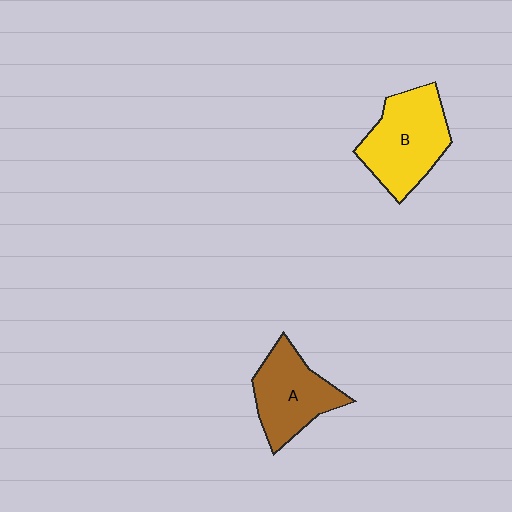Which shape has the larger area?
Shape B (yellow).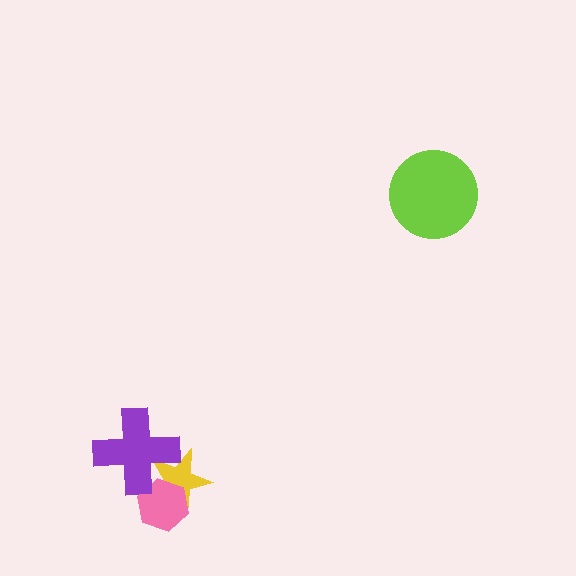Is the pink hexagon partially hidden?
Yes, it is partially covered by another shape.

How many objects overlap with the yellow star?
2 objects overlap with the yellow star.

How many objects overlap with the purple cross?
2 objects overlap with the purple cross.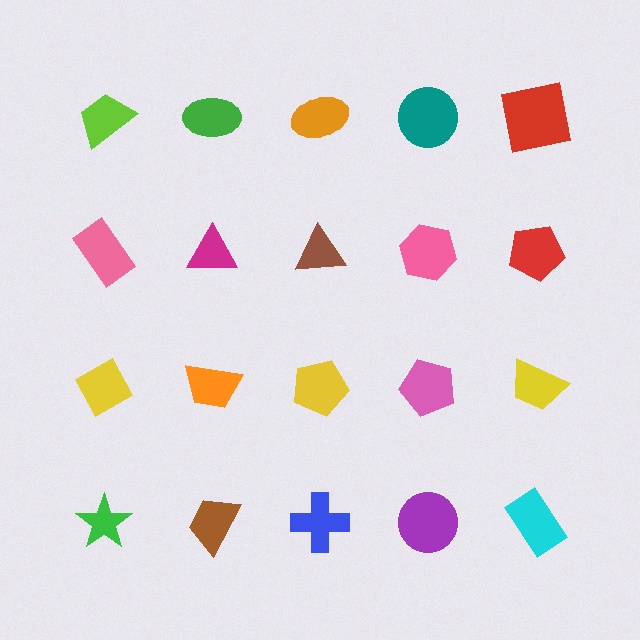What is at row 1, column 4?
A teal circle.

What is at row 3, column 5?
A yellow trapezoid.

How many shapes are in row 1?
5 shapes.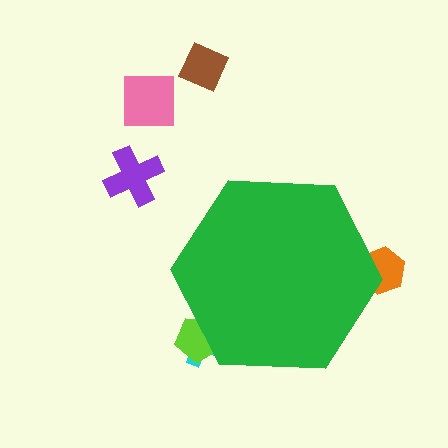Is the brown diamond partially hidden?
No, the brown diamond is fully visible.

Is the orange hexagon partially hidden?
Yes, the orange hexagon is partially hidden behind the green hexagon.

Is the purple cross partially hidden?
No, the purple cross is fully visible.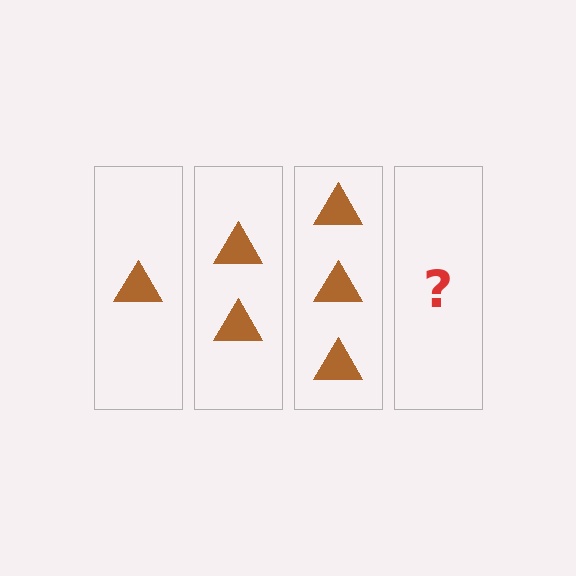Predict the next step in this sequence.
The next step is 4 triangles.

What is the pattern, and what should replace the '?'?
The pattern is that each step adds one more triangle. The '?' should be 4 triangles.